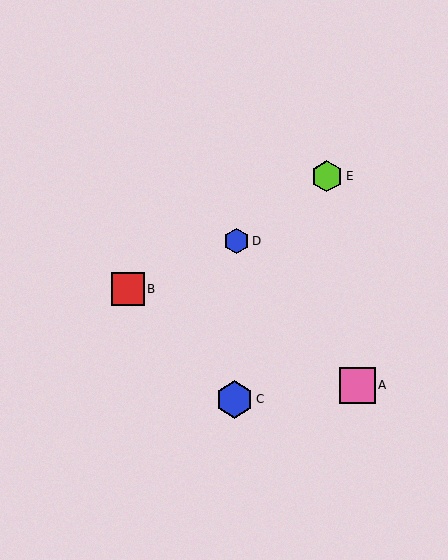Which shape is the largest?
The blue hexagon (labeled C) is the largest.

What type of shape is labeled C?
Shape C is a blue hexagon.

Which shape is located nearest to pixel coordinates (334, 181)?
The lime hexagon (labeled E) at (327, 176) is nearest to that location.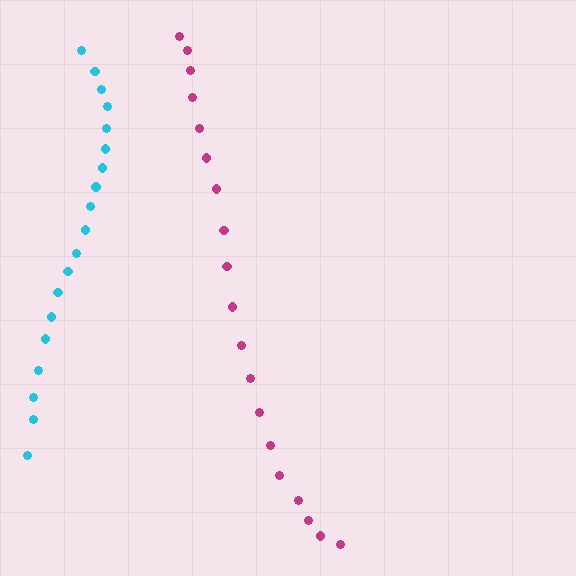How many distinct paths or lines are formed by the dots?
There are 2 distinct paths.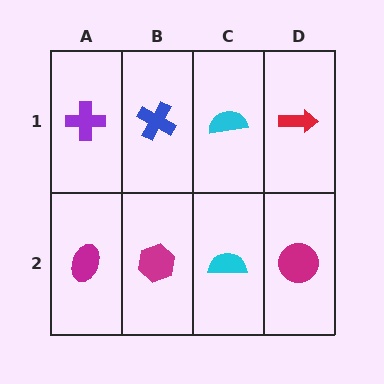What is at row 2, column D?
A magenta circle.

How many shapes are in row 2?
4 shapes.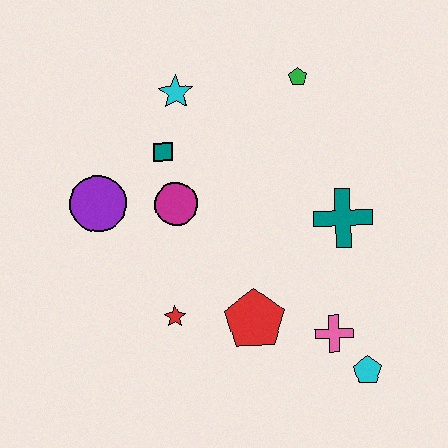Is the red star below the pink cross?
No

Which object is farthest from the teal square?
The cyan pentagon is farthest from the teal square.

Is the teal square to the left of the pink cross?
Yes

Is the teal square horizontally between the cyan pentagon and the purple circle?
Yes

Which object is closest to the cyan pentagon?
The pink cross is closest to the cyan pentagon.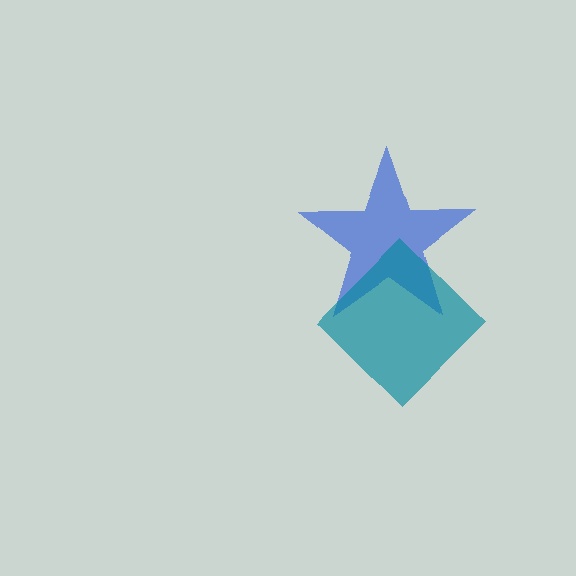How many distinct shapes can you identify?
There are 2 distinct shapes: a blue star, a teal diamond.